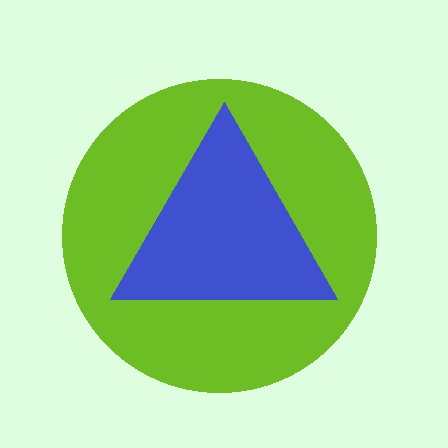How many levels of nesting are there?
2.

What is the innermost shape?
The blue triangle.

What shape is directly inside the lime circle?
The blue triangle.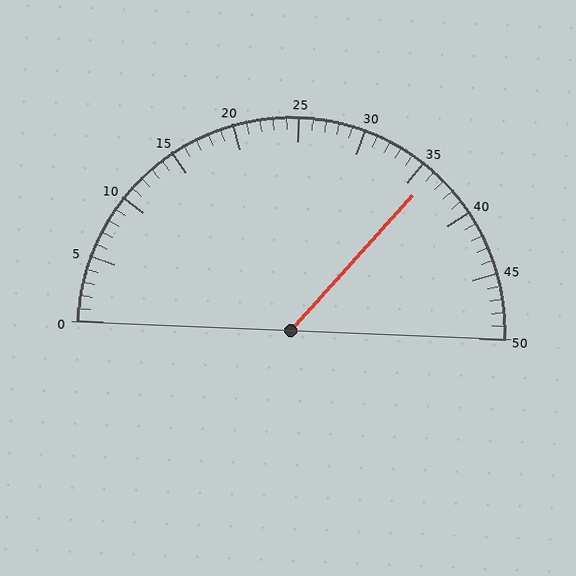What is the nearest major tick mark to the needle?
The nearest major tick mark is 35.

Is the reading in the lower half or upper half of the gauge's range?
The reading is in the upper half of the range (0 to 50).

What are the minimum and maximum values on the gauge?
The gauge ranges from 0 to 50.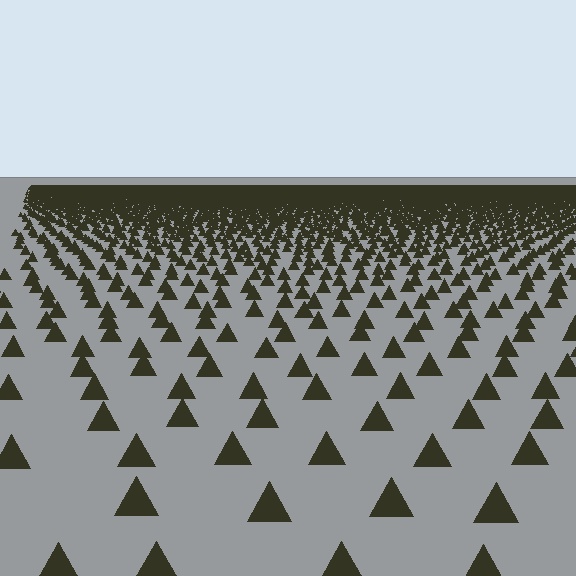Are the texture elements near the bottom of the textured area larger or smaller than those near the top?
Larger. Near the bottom, elements are closer to the viewer and appear at a bigger on-screen size.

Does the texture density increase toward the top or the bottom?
Density increases toward the top.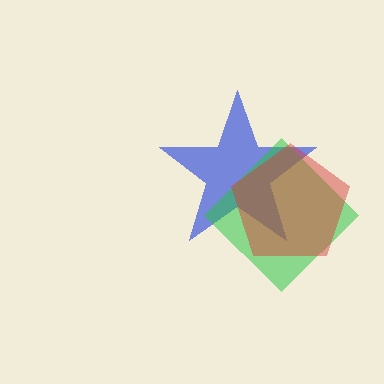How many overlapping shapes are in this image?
There are 3 overlapping shapes in the image.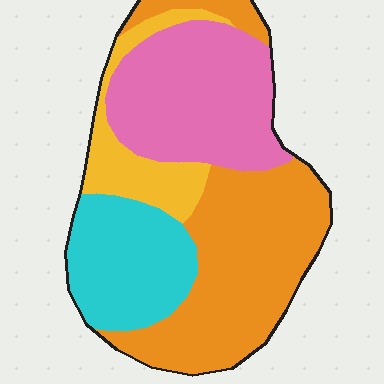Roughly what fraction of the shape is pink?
Pink takes up between a quarter and a half of the shape.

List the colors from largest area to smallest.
From largest to smallest: orange, pink, cyan, yellow.